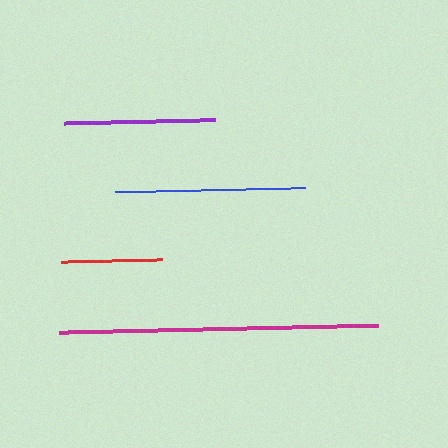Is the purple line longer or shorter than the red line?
The purple line is longer than the red line.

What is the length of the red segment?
The red segment is approximately 102 pixels long.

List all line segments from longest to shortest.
From longest to shortest: magenta, blue, purple, red.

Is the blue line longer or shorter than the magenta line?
The magenta line is longer than the blue line.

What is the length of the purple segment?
The purple segment is approximately 152 pixels long.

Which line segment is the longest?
The magenta line is the longest at approximately 320 pixels.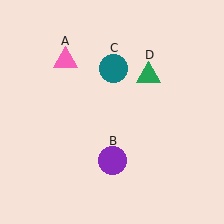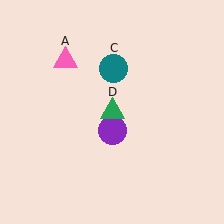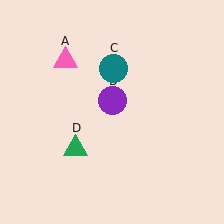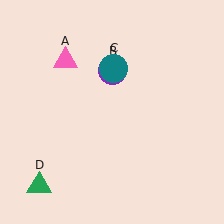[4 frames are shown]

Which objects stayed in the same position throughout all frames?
Pink triangle (object A) and teal circle (object C) remained stationary.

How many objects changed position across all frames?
2 objects changed position: purple circle (object B), green triangle (object D).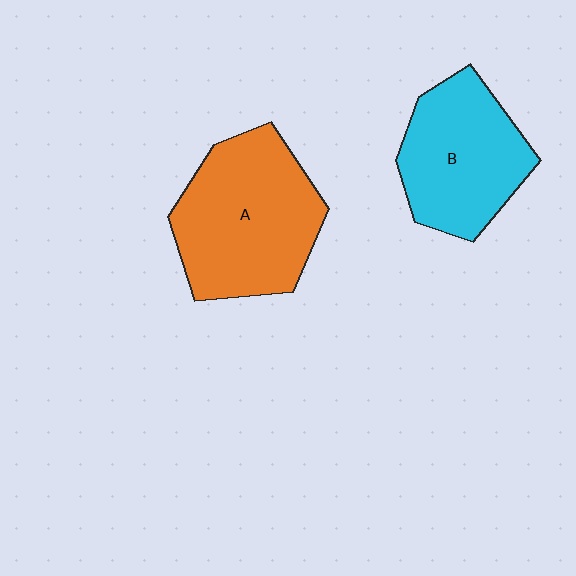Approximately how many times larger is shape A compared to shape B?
Approximately 1.2 times.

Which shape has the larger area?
Shape A (orange).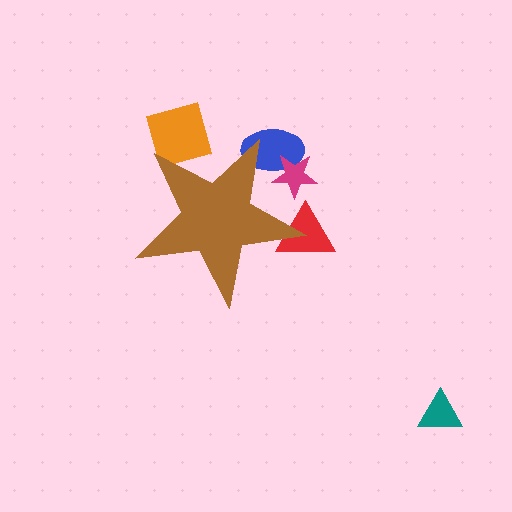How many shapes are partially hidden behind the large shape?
4 shapes are partially hidden.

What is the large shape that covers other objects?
A brown star.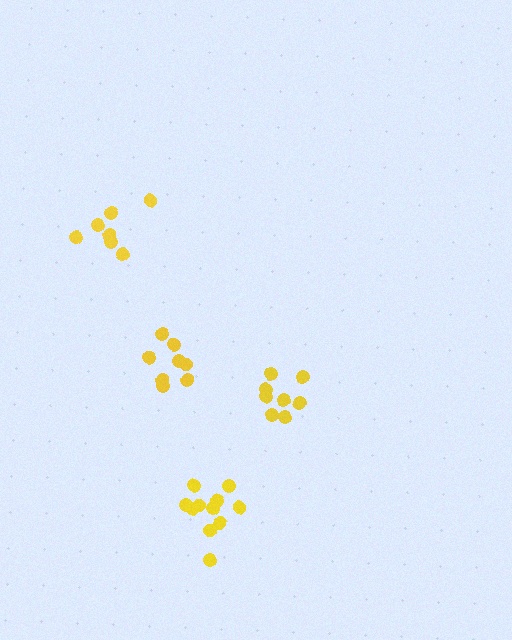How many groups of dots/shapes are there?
There are 4 groups.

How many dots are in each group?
Group 1: 8 dots, Group 2: 11 dots, Group 3: 8 dots, Group 4: 7 dots (34 total).